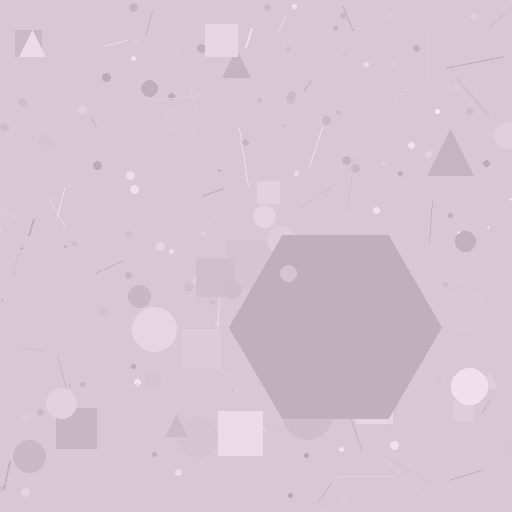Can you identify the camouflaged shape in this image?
The camouflaged shape is a hexagon.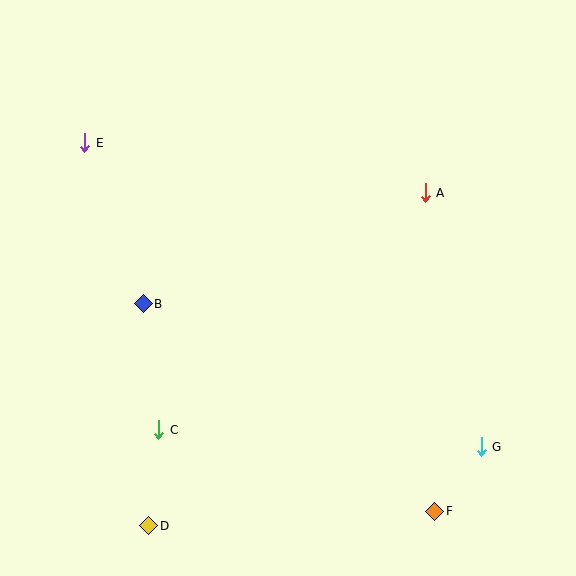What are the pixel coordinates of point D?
Point D is at (149, 526).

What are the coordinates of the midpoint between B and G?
The midpoint between B and G is at (312, 375).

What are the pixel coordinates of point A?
Point A is at (425, 193).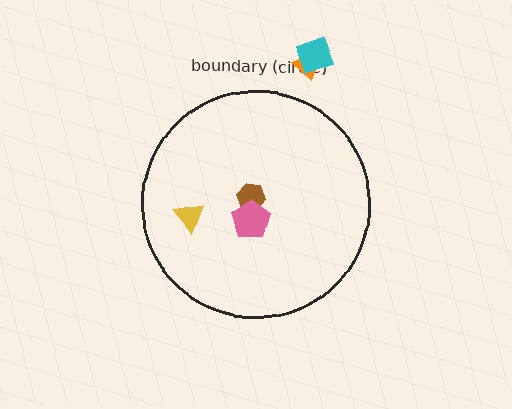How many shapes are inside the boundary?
3 inside, 2 outside.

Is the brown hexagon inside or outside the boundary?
Inside.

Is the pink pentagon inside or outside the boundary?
Inside.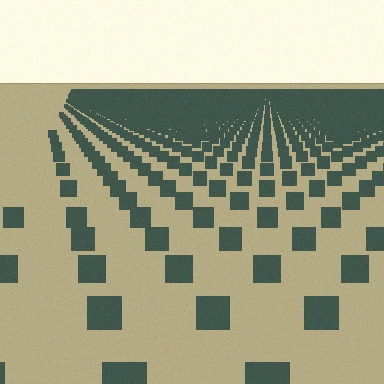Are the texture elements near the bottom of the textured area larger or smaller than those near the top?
Larger. Near the bottom, elements are closer to the viewer and appear at a bigger on-screen size.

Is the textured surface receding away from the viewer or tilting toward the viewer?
The surface is receding away from the viewer. Texture elements get smaller and denser toward the top.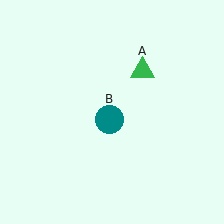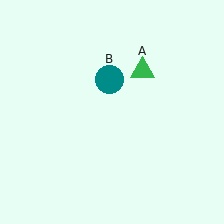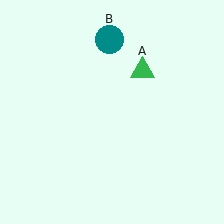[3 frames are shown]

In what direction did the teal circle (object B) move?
The teal circle (object B) moved up.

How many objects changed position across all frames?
1 object changed position: teal circle (object B).